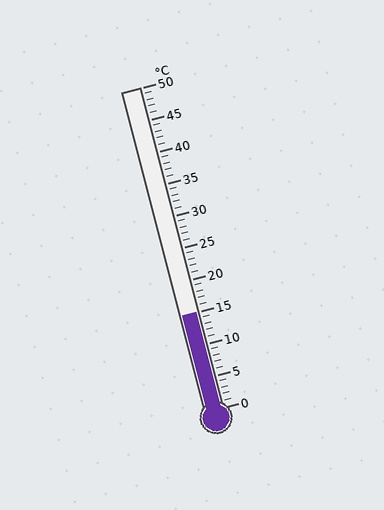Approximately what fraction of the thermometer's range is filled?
The thermometer is filled to approximately 30% of its range.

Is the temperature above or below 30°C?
The temperature is below 30°C.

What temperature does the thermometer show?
The thermometer shows approximately 15°C.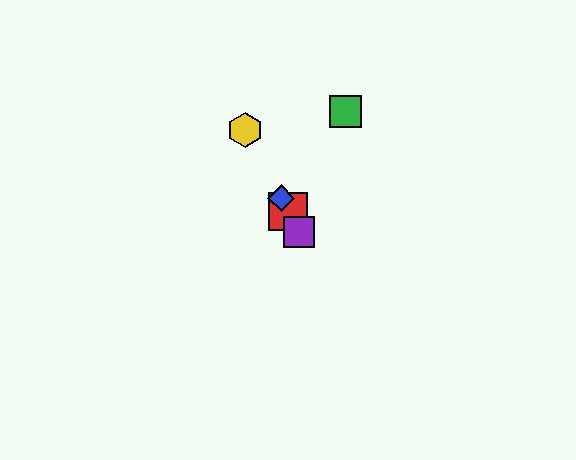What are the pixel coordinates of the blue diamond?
The blue diamond is at (281, 198).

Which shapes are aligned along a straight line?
The red square, the blue diamond, the yellow hexagon, the purple square are aligned along a straight line.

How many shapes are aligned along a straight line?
4 shapes (the red square, the blue diamond, the yellow hexagon, the purple square) are aligned along a straight line.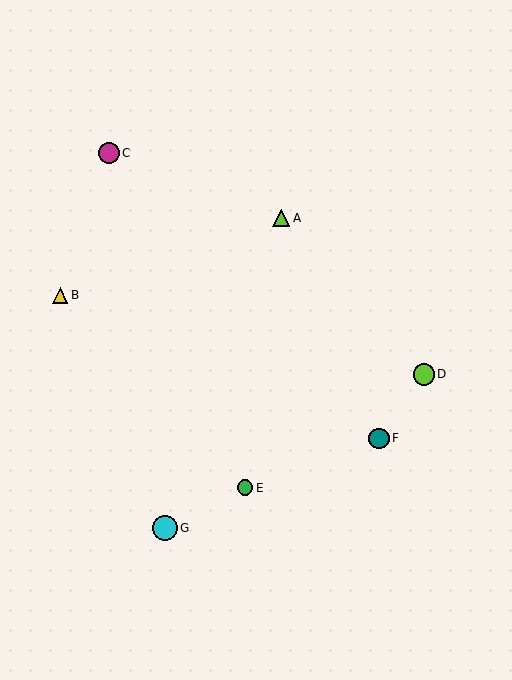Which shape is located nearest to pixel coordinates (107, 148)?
The magenta circle (labeled C) at (109, 153) is nearest to that location.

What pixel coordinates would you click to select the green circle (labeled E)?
Click at (245, 488) to select the green circle E.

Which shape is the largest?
The cyan circle (labeled G) is the largest.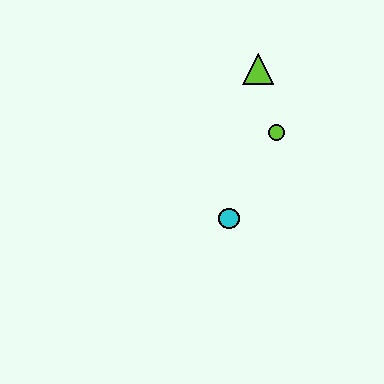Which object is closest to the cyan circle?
The lime circle is closest to the cyan circle.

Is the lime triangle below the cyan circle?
No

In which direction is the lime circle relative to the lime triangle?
The lime circle is below the lime triangle.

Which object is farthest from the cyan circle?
The lime triangle is farthest from the cyan circle.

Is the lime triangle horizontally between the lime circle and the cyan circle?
Yes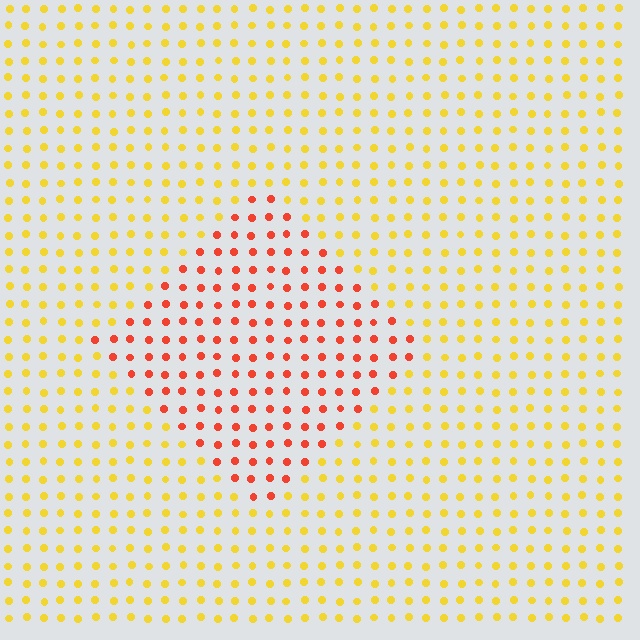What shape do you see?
I see a diamond.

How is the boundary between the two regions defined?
The boundary is defined purely by a slight shift in hue (about 46 degrees). Spacing, size, and orientation are identical on both sides.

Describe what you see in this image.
The image is filled with small yellow elements in a uniform arrangement. A diamond-shaped region is visible where the elements are tinted to a slightly different hue, forming a subtle color boundary.